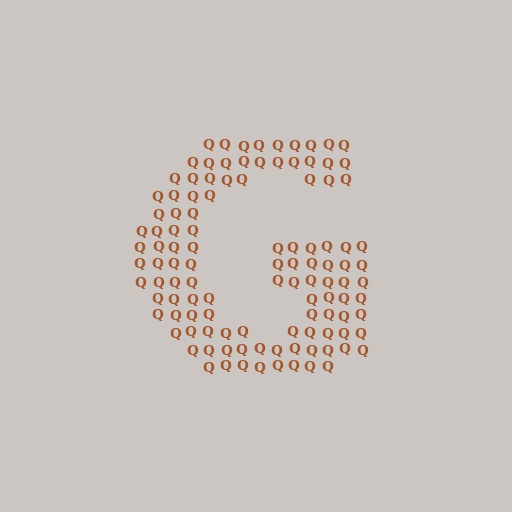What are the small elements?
The small elements are letter Q's.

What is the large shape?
The large shape is the letter G.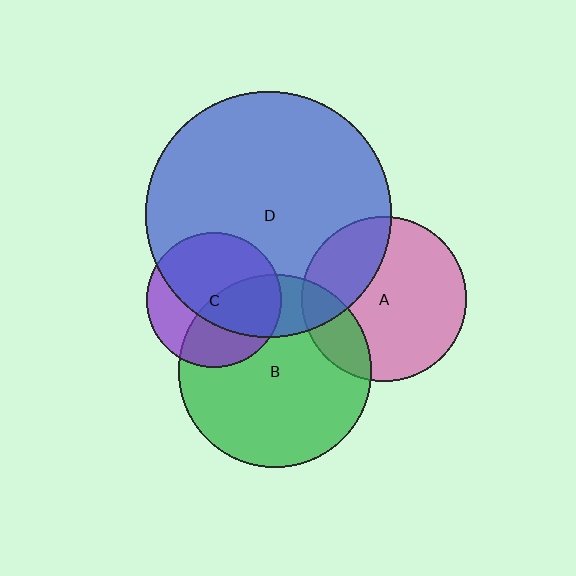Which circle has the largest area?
Circle D (blue).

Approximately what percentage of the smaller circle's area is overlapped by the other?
Approximately 30%.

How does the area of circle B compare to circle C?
Approximately 2.0 times.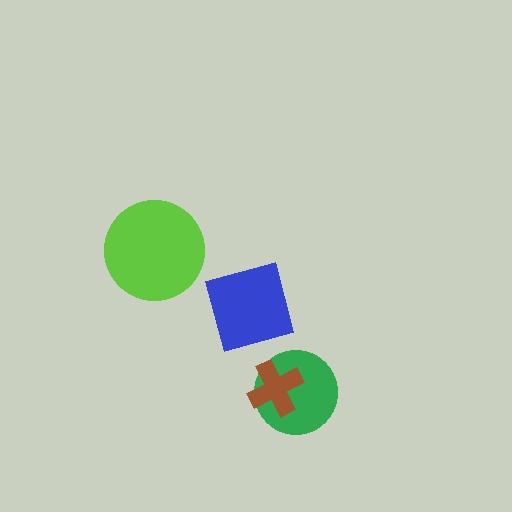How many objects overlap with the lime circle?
0 objects overlap with the lime circle.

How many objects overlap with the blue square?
0 objects overlap with the blue square.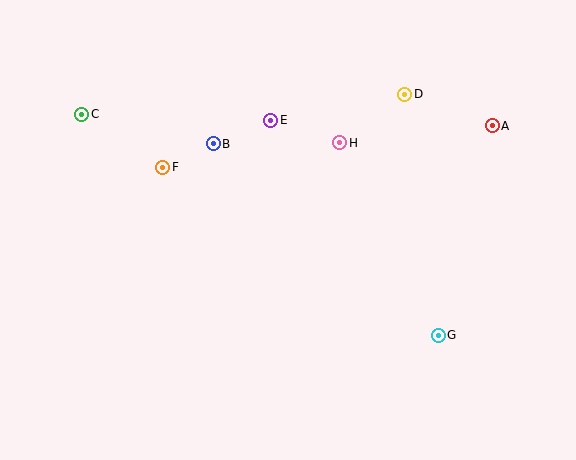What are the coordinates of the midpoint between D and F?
The midpoint between D and F is at (284, 131).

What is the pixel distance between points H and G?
The distance between H and G is 216 pixels.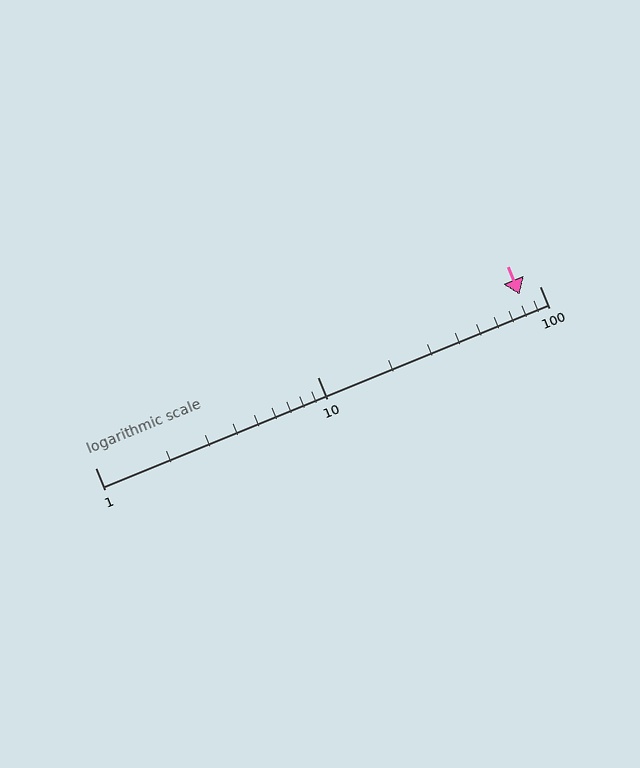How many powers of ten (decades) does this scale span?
The scale spans 2 decades, from 1 to 100.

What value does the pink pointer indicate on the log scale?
The pointer indicates approximately 81.